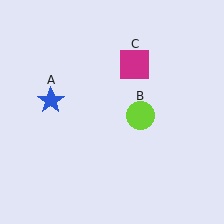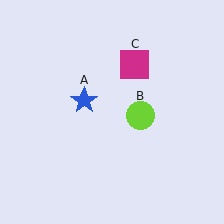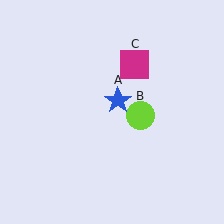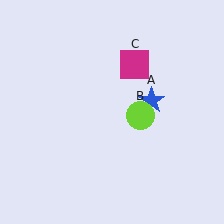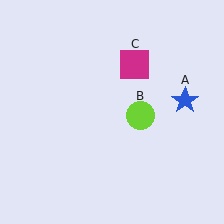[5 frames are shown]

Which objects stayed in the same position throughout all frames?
Lime circle (object B) and magenta square (object C) remained stationary.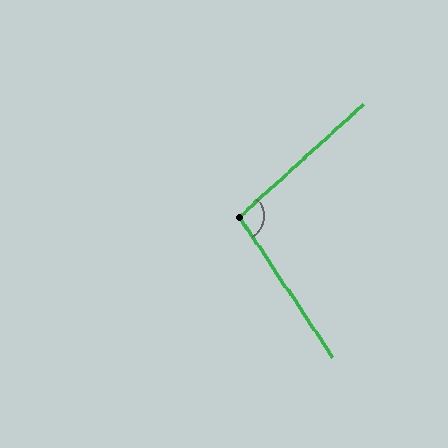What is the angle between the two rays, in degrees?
Approximately 99 degrees.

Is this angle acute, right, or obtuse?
It is obtuse.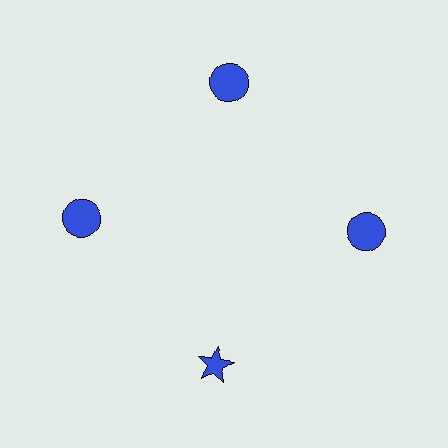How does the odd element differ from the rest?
It has a different shape: star instead of circle.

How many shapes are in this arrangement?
There are 4 shapes arranged in a ring pattern.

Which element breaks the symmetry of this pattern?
The blue star at roughly the 6 o'clock position breaks the symmetry. All other shapes are blue circles.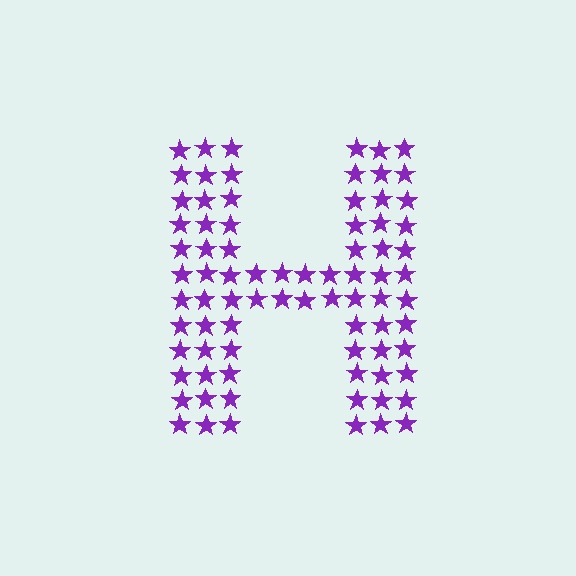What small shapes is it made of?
It is made of small stars.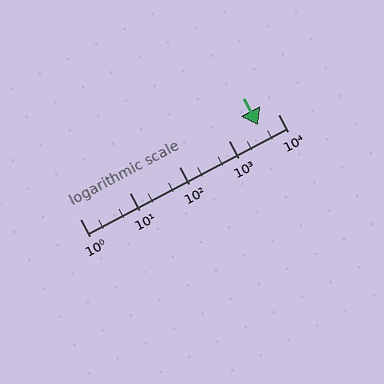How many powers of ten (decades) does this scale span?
The scale spans 4 decades, from 1 to 10000.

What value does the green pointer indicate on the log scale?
The pointer indicates approximately 4000.